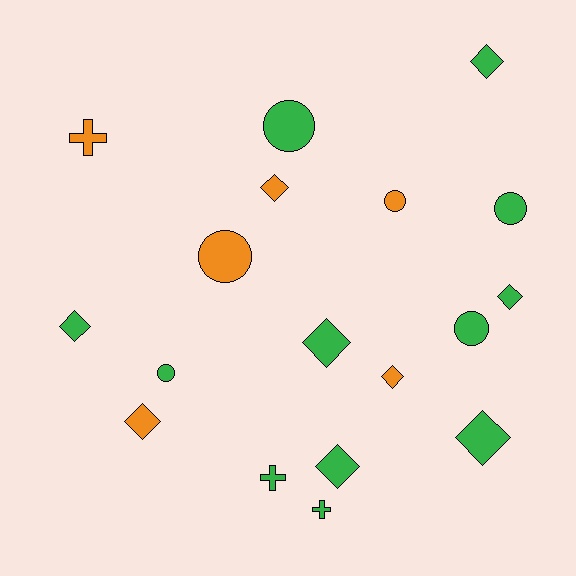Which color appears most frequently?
Green, with 12 objects.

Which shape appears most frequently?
Diamond, with 9 objects.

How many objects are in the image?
There are 18 objects.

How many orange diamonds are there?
There are 3 orange diamonds.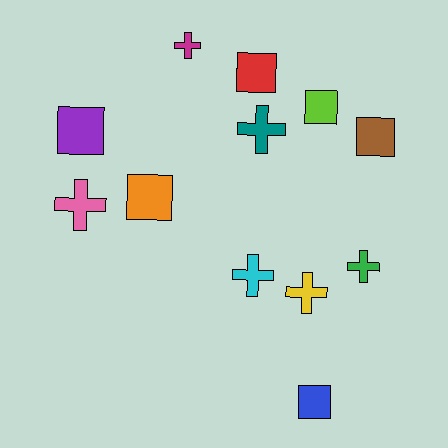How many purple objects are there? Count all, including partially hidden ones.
There is 1 purple object.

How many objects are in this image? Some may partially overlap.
There are 12 objects.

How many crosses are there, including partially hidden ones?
There are 6 crosses.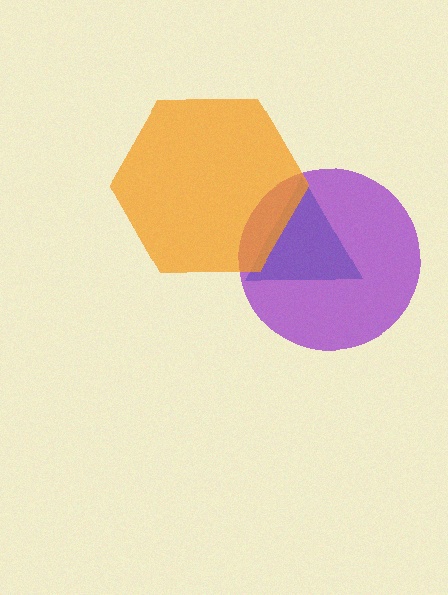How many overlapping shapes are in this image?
There are 3 overlapping shapes in the image.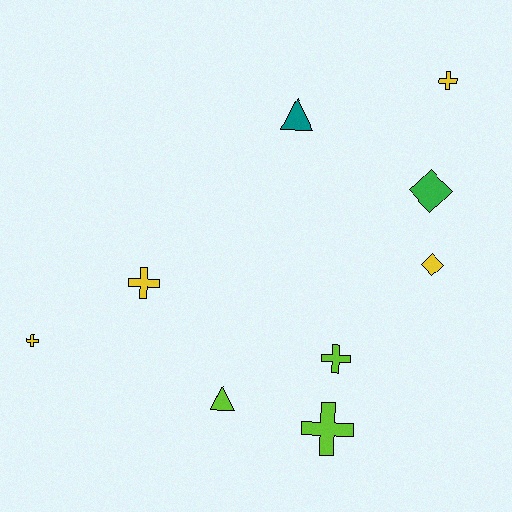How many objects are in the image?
There are 9 objects.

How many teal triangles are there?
There is 1 teal triangle.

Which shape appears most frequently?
Cross, with 5 objects.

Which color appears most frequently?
Yellow, with 4 objects.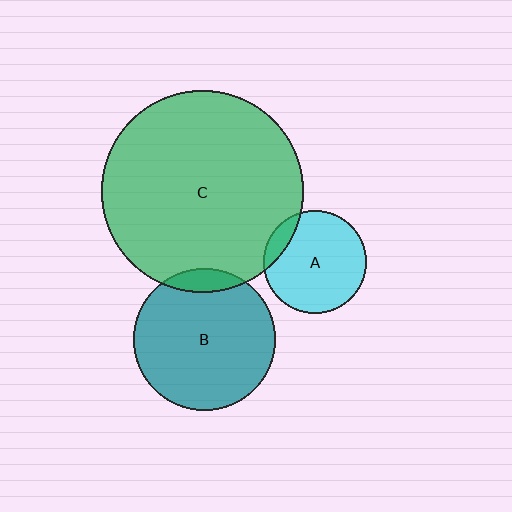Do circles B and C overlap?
Yes.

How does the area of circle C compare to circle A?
Approximately 3.8 times.